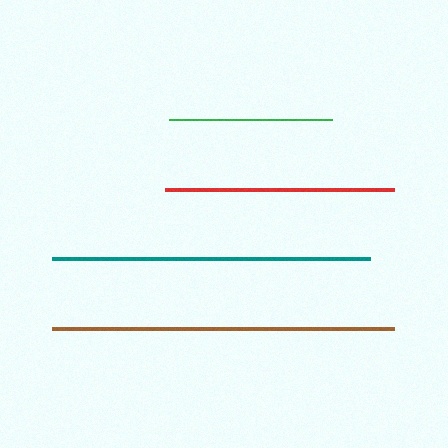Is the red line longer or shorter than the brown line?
The brown line is longer than the red line.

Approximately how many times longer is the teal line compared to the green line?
The teal line is approximately 1.9 times the length of the green line.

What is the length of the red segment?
The red segment is approximately 230 pixels long.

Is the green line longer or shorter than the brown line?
The brown line is longer than the green line.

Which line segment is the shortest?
The green line is the shortest at approximately 163 pixels.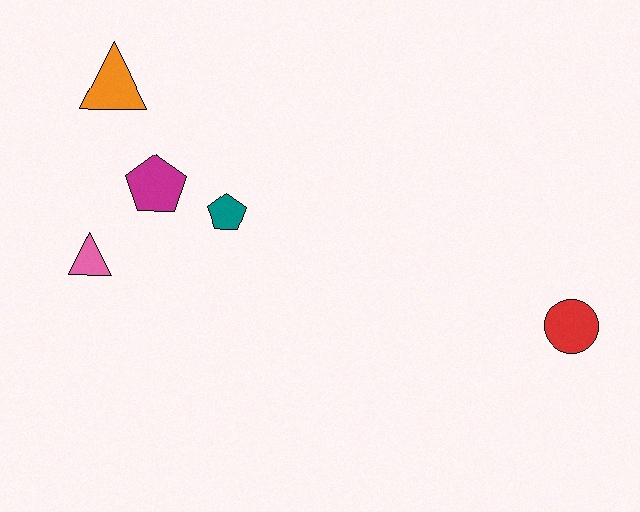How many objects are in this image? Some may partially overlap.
There are 5 objects.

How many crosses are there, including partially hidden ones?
There are no crosses.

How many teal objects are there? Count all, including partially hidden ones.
There is 1 teal object.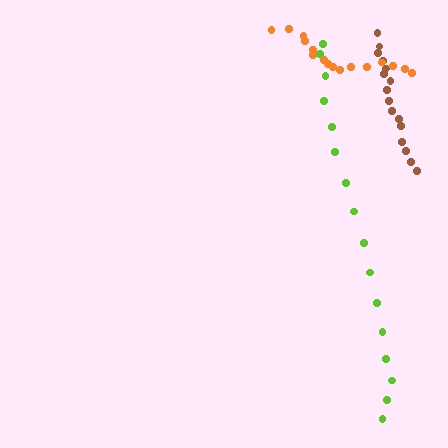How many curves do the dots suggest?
There are 3 distinct paths.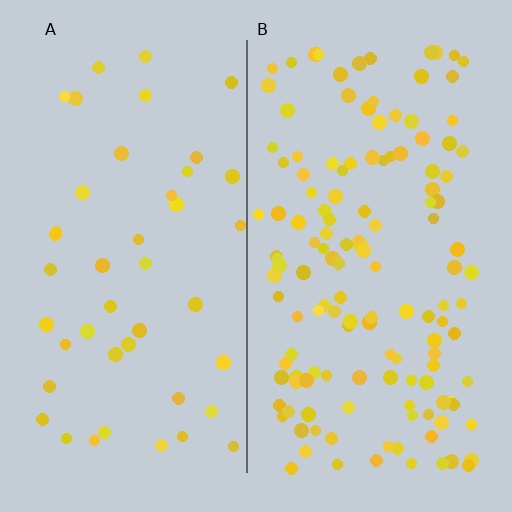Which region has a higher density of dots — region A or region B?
B (the right).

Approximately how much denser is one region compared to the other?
Approximately 3.1× — region B over region A.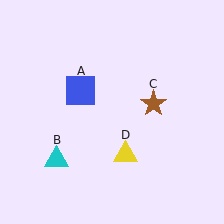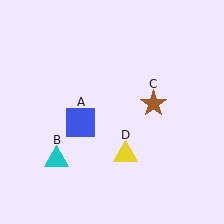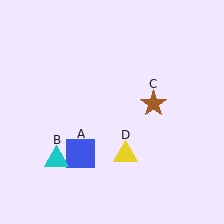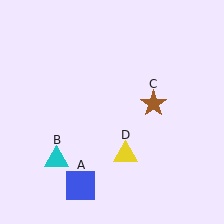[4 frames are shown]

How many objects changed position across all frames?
1 object changed position: blue square (object A).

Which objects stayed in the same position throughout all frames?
Cyan triangle (object B) and brown star (object C) and yellow triangle (object D) remained stationary.